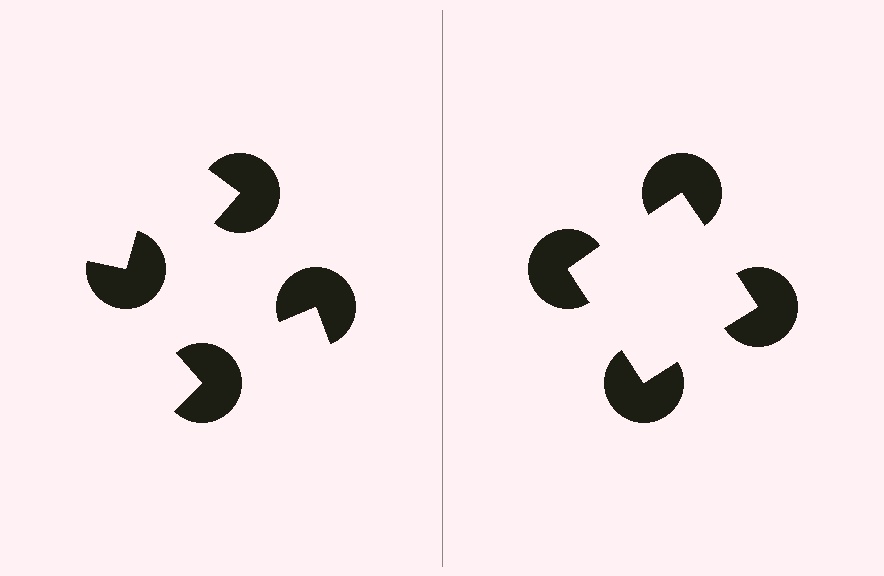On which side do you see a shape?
An illusory square appears on the right side. On the left side the wedge cuts are rotated, so no coherent shape forms.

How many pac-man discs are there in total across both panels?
8 — 4 on each side.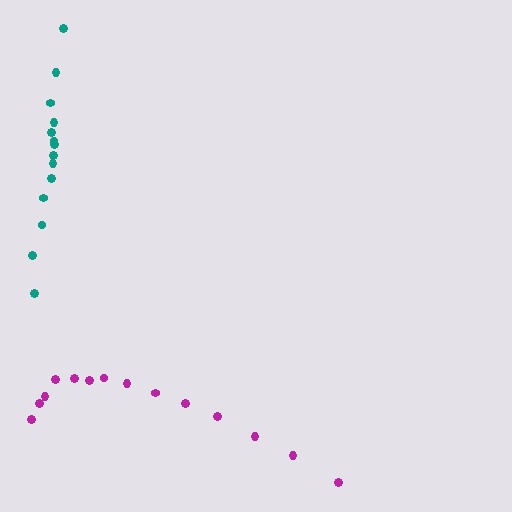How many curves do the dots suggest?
There are 2 distinct paths.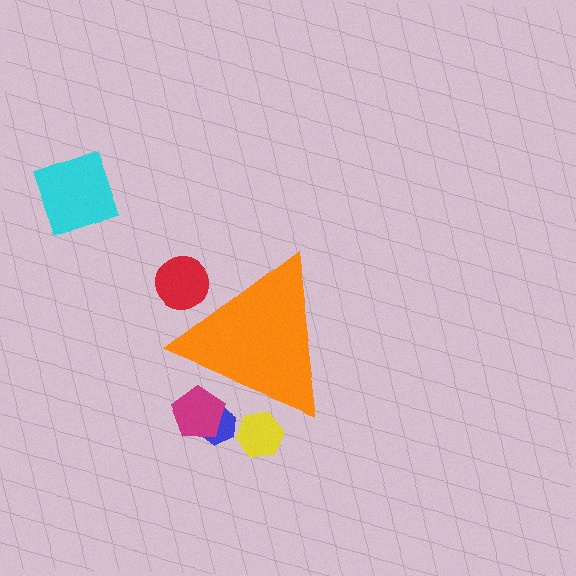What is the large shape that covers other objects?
An orange triangle.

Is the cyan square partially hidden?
No, the cyan square is fully visible.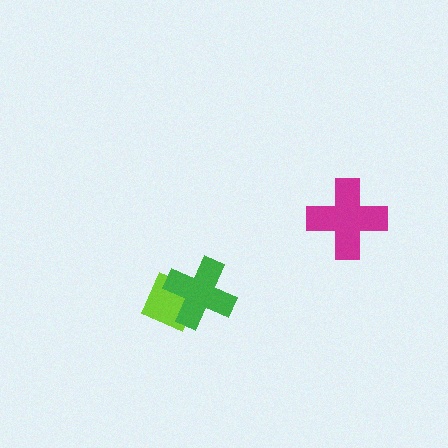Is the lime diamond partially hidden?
Yes, it is partially covered by another shape.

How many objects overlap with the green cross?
1 object overlaps with the green cross.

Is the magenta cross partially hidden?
No, no other shape covers it.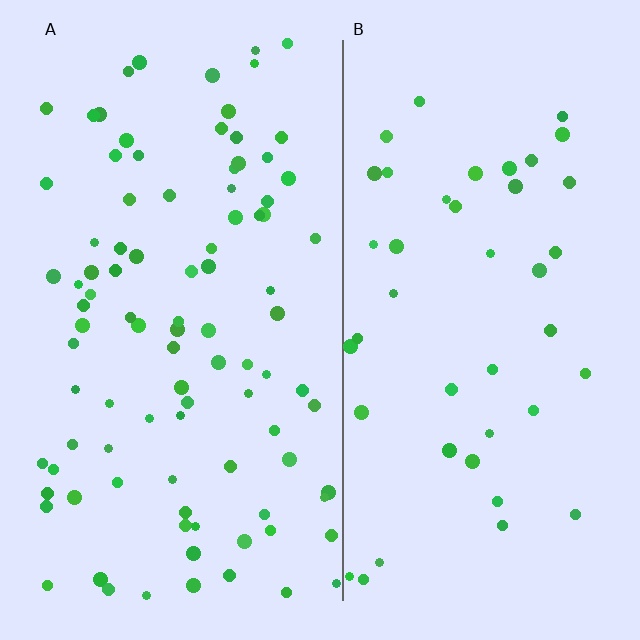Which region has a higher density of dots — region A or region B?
A (the left).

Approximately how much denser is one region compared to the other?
Approximately 2.2× — region A over region B.